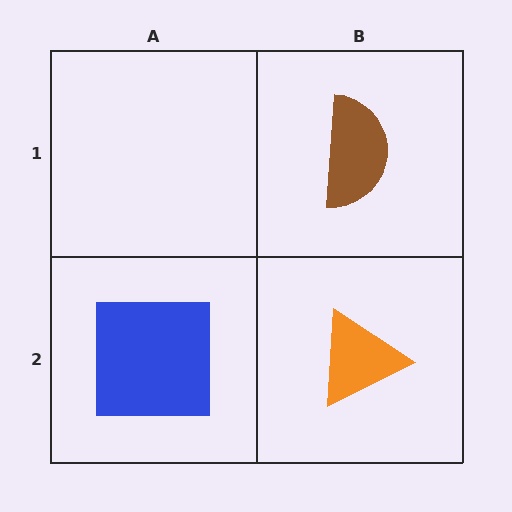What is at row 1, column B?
A brown semicircle.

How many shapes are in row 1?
1 shape.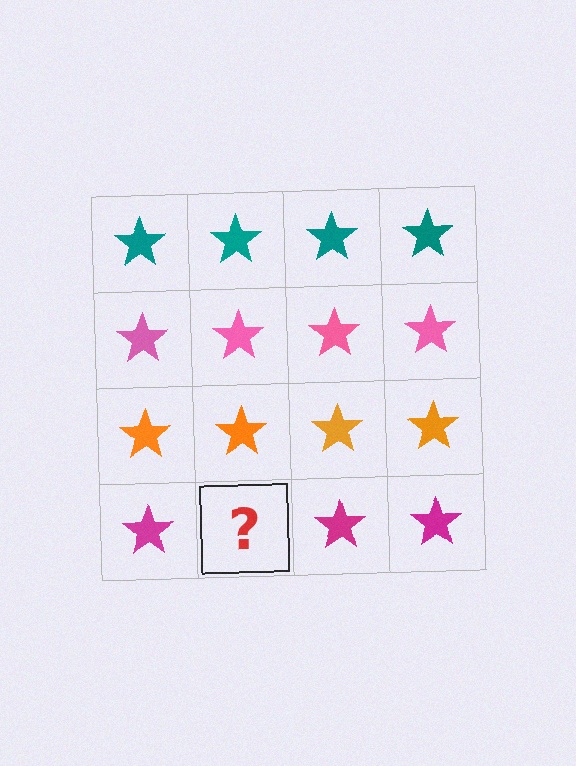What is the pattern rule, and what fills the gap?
The rule is that each row has a consistent color. The gap should be filled with a magenta star.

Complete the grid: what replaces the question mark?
The question mark should be replaced with a magenta star.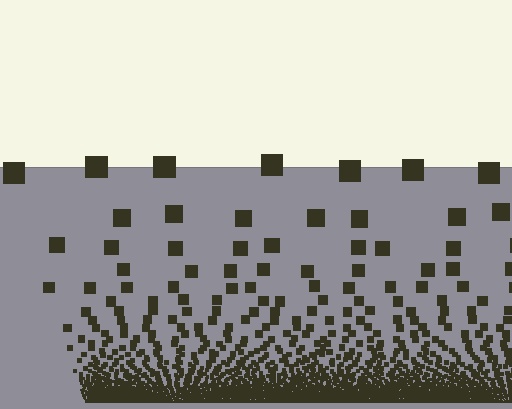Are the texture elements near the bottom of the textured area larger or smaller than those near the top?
Smaller. The gradient is inverted — elements near the bottom are smaller and denser.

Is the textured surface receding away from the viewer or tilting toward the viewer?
The surface appears to tilt toward the viewer. Texture elements get larger and sparser toward the top.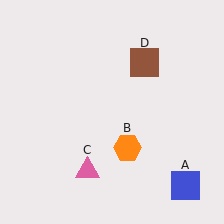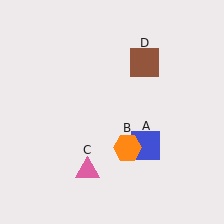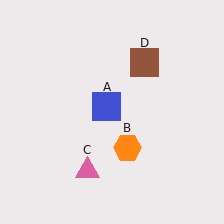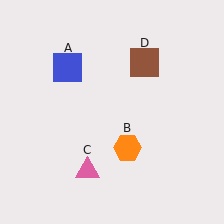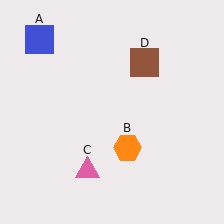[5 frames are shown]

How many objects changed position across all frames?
1 object changed position: blue square (object A).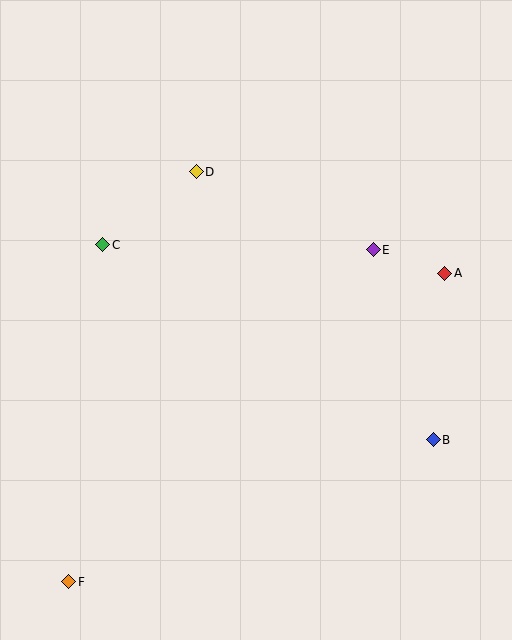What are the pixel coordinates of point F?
Point F is at (69, 582).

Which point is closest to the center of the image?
Point E at (373, 250) is closest to the center.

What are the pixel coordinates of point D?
Point D is at (196, 172).